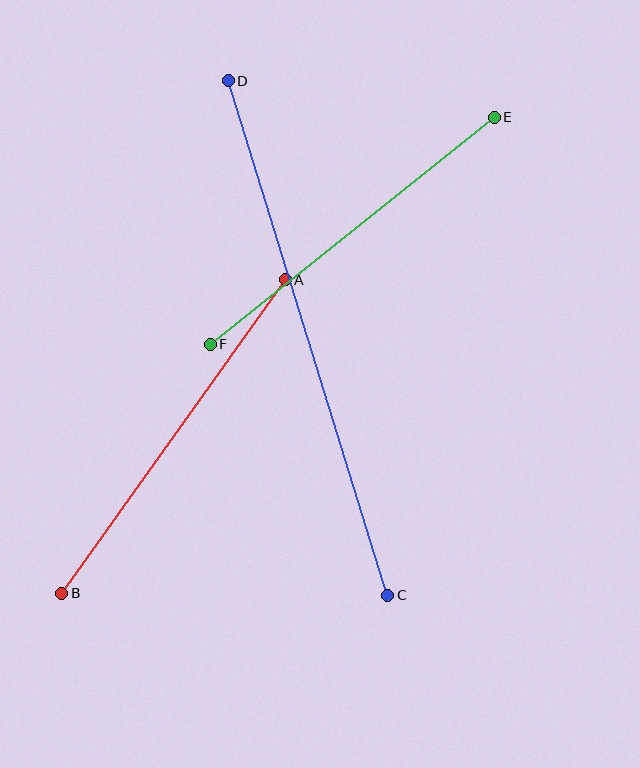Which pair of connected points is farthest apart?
Points C and D are farthest apart.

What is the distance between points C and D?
The distance is approximately 539 pixels.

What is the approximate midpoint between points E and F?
The midpoint is at approximately (352, 231) pixels.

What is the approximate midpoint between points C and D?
The midpoint is at approximately (308, 338) pixels.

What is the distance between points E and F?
The distance is approximately 364 pixels.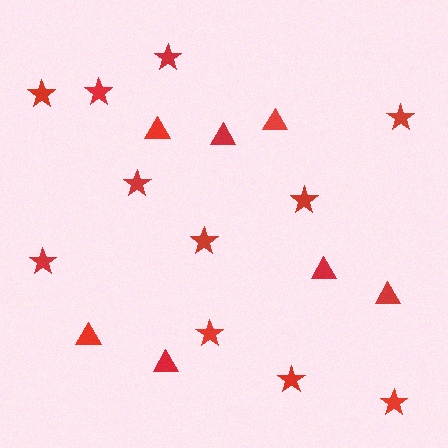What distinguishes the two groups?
There are 2 groups: one group of triangles (7) and one group of stars (11).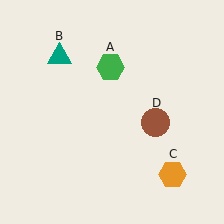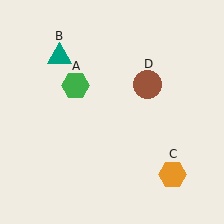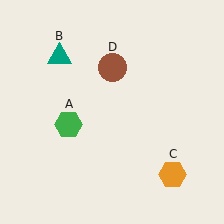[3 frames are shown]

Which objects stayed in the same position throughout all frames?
Teal triangle (object B) and orange hexagon (object C) remained stationary.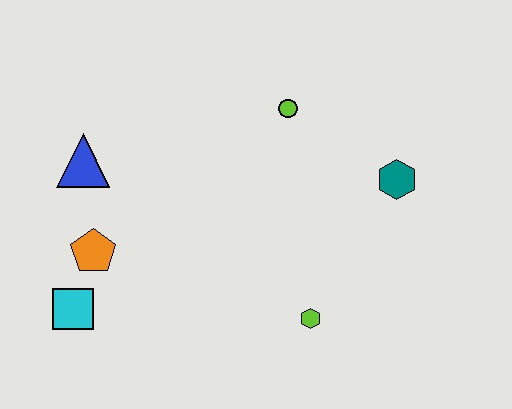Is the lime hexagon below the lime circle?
Yes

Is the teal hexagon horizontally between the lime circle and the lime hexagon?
No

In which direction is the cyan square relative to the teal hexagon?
The cyan square is to the left of the teal hexagon.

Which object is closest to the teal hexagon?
The lime circle is closest to the teal hexagon.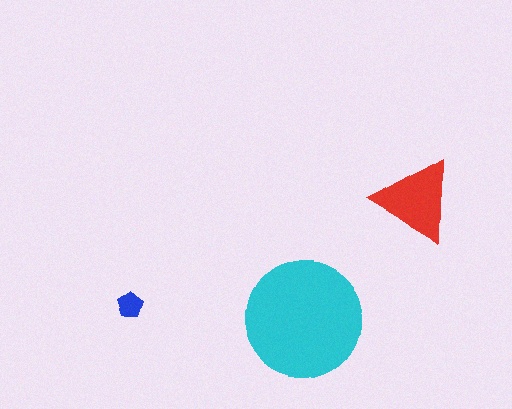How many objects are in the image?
There are 3 objects in the image.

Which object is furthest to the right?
The red triangle is rightmost.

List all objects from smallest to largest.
The blue pentagon, the red triangle, the cyan circle.